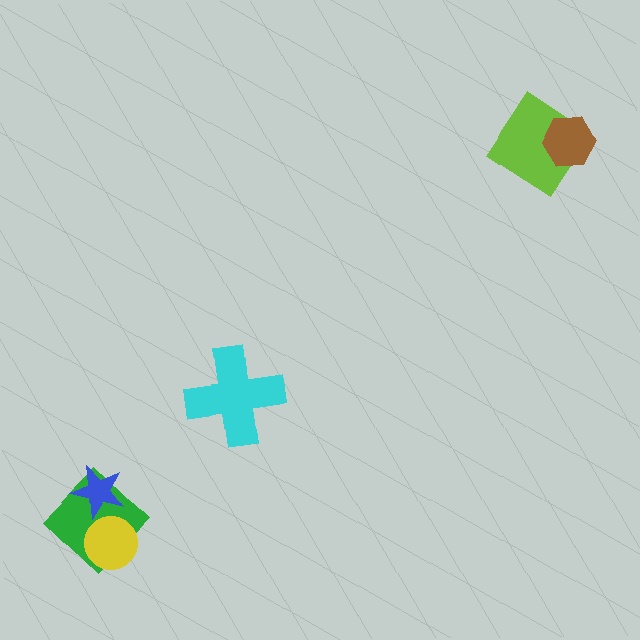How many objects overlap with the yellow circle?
1 object overlaps with the yellow circle.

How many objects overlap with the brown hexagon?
1 object overlaps with the brown hexagon.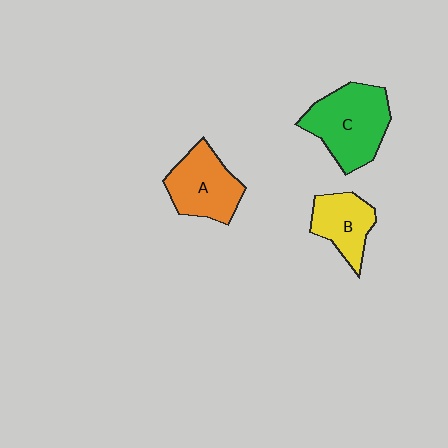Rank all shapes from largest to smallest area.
From largest to smallest: C (green), A (orange), B (yellow).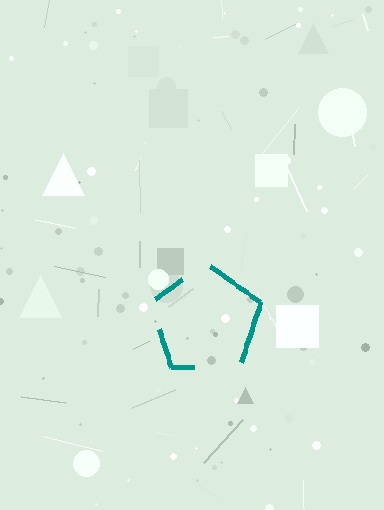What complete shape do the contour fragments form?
The contour fragments form a pentagon.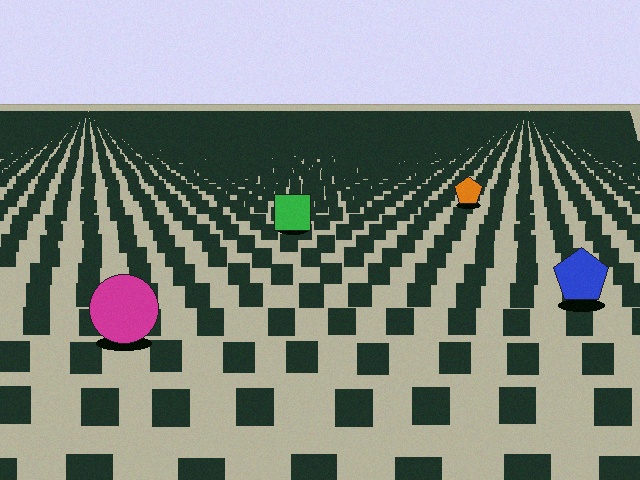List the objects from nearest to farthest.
From nearest to farthest: the magenta circle, the blue pentagon, the green square, the orange pentagon.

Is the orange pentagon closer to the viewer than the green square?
No. The green square is closer — you can tell from the texture gradient: the ground texture is coarser near it.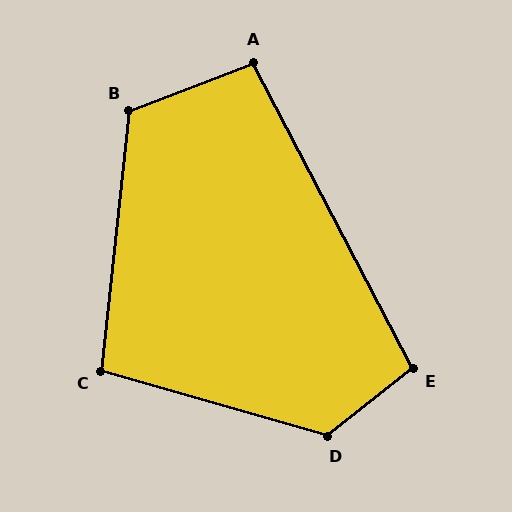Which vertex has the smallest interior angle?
A, at approximately 97 degrees.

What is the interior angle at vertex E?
Approximately 100 degrees (obtuse).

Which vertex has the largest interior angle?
D, at approximately 126 degrees.